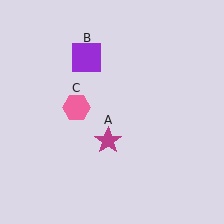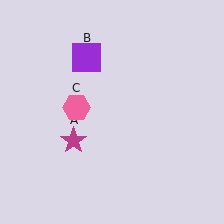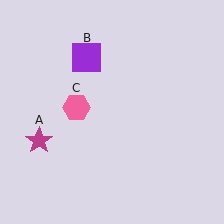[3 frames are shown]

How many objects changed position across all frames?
1 object changed position: magenta star (object A).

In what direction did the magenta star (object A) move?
The magenta star (object A) moved left.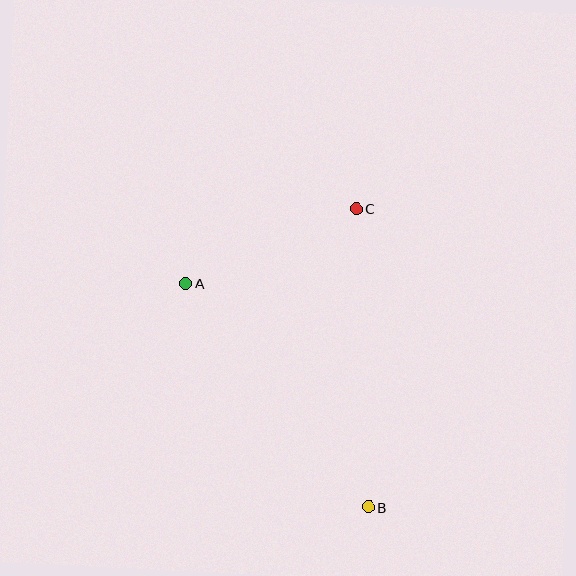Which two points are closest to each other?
Points A and C are closest to each other.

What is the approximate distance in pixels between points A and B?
The distance between A and B is approximately 289 pixels.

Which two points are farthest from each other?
Points B and C are farthest from each other.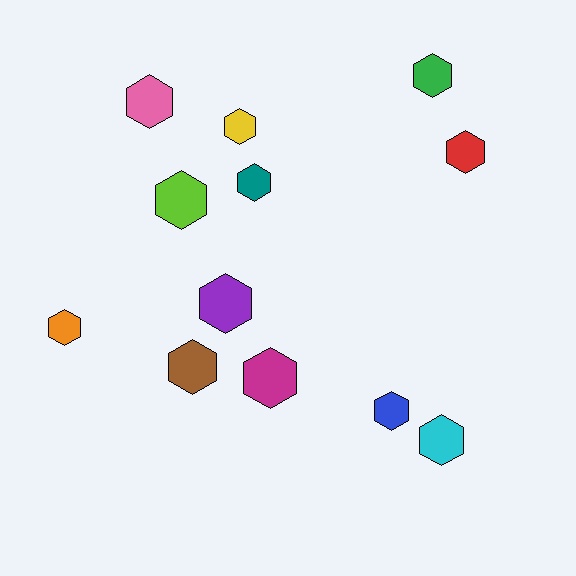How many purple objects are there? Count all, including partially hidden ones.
There is 1 purple object.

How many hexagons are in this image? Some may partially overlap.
There are 12 hexagons.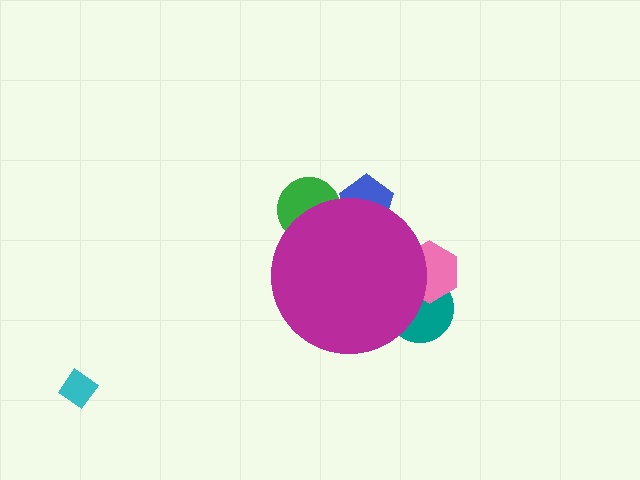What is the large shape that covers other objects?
A magenta circle.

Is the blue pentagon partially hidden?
Yes, the blue pentagon is partially hidden behind the magenta circle.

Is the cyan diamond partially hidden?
No, the cyan diamond is fully visible.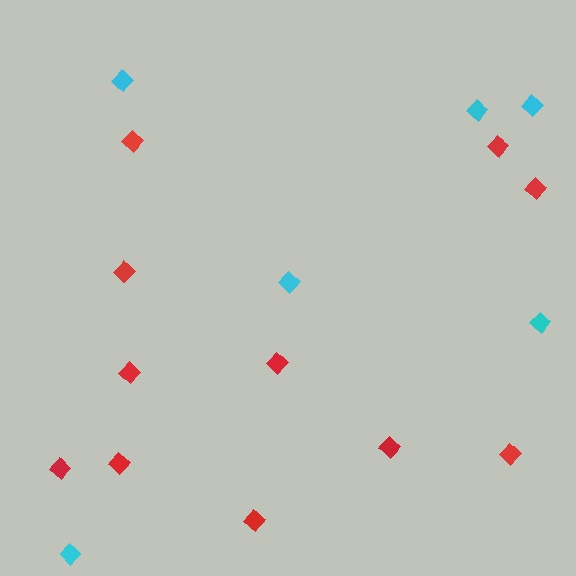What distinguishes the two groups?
There are 2 groups: one group of red diamonds (11) and one group of cyan diamonds (6).